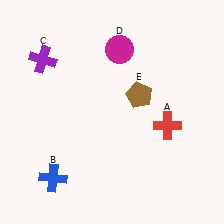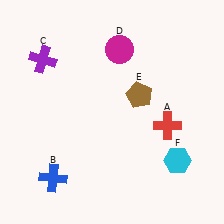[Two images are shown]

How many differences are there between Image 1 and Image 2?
There is 1 difference between the two images.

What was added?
A cyan hexagon (F) was added in Image 2.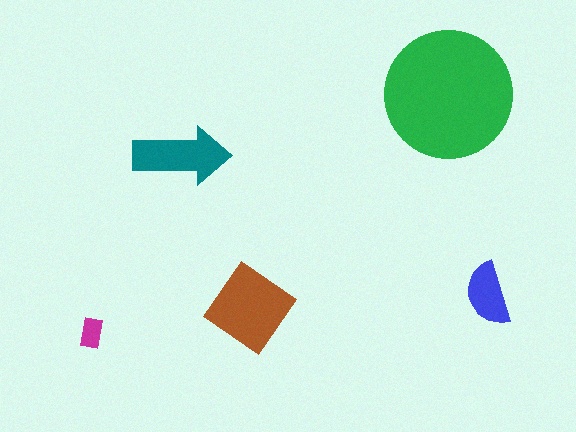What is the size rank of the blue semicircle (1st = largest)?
4th.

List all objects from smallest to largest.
The magenta rectangle, the blue semicircle, the teal arrow, the brown diamond, the green circle.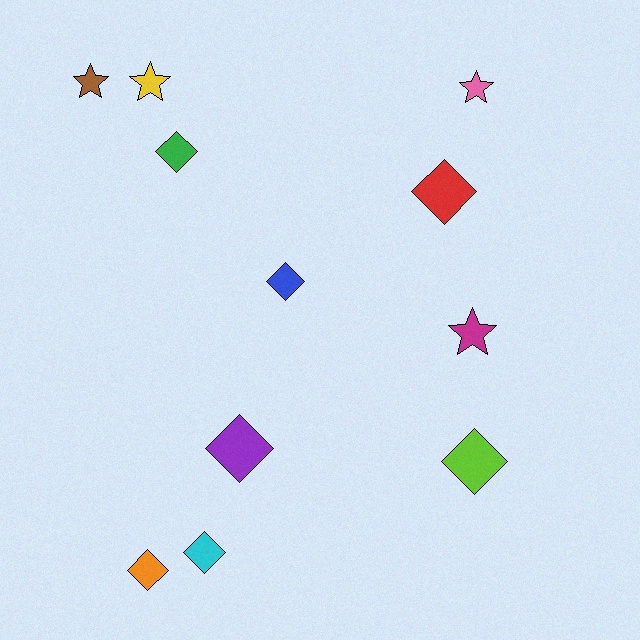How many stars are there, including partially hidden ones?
There are 4 stars.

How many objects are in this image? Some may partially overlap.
There are 11 objects.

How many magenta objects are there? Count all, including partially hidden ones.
There is 1 magenta object.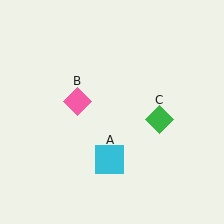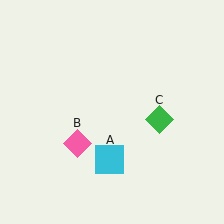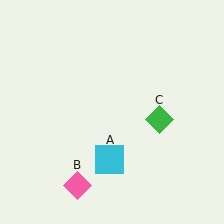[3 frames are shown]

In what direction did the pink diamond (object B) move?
The pink diamond (object B) moved down.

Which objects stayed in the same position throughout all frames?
Cyan square (object A) and green diamond (object C) remained stationary.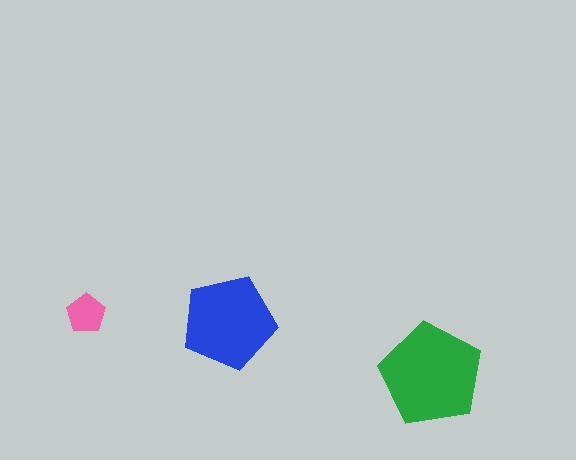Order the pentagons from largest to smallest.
the green one, the blue one, the pink one.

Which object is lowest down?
The green pentagon is bottommost.